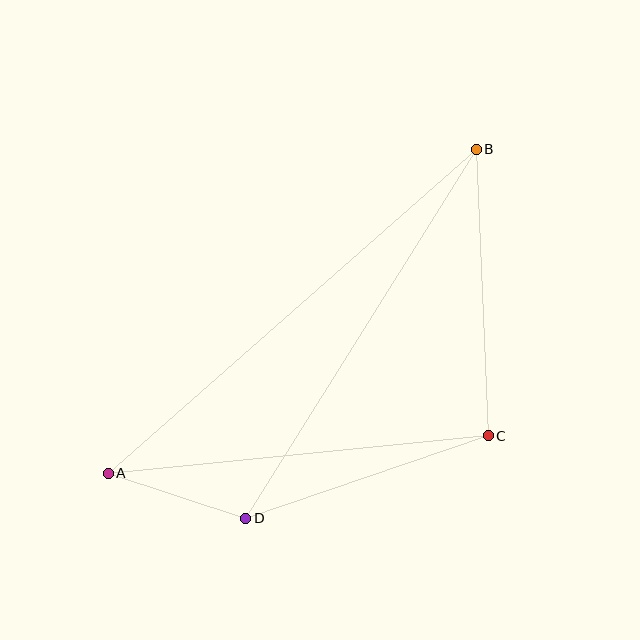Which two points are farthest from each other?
Points A and B are farthest from each other.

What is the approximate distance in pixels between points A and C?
The distance between A and C is approximately 382 pixels.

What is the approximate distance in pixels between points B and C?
The distance between B and C is approximately 287 pixels.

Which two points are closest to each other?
Points A and D are closest to each other.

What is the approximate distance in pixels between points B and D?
The distance between B and D is approximately 436 pixels.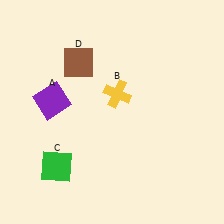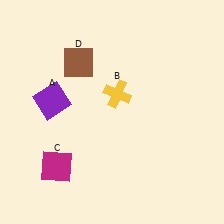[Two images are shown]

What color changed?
The square (C) changed from green in Image 1 to magenta in Image 2.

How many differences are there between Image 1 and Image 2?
There is 1 difference between the two images.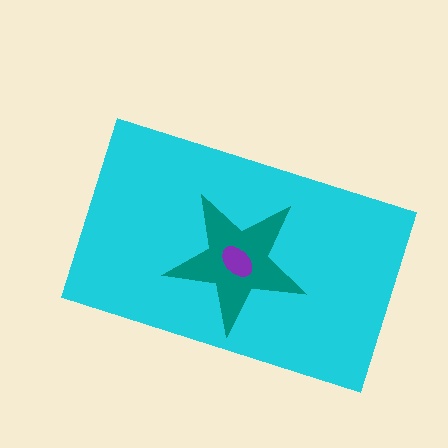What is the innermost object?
The purple ellipse.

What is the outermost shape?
The cyan rectangle.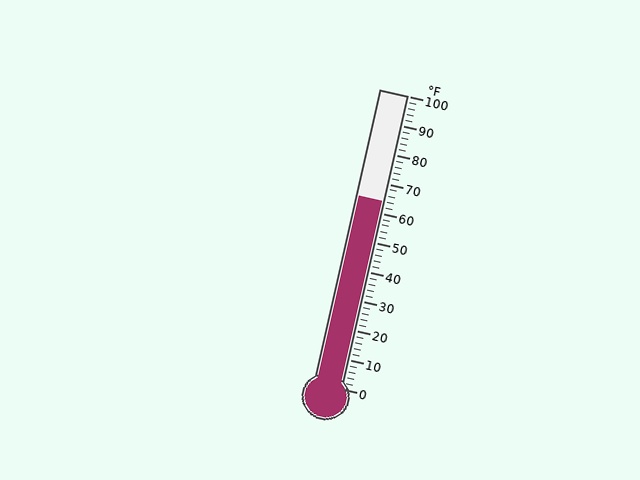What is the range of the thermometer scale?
The thermometer scale ranges from 0°F to 100°F.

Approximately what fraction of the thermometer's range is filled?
The thermometer is filled to approximately 65% of its range.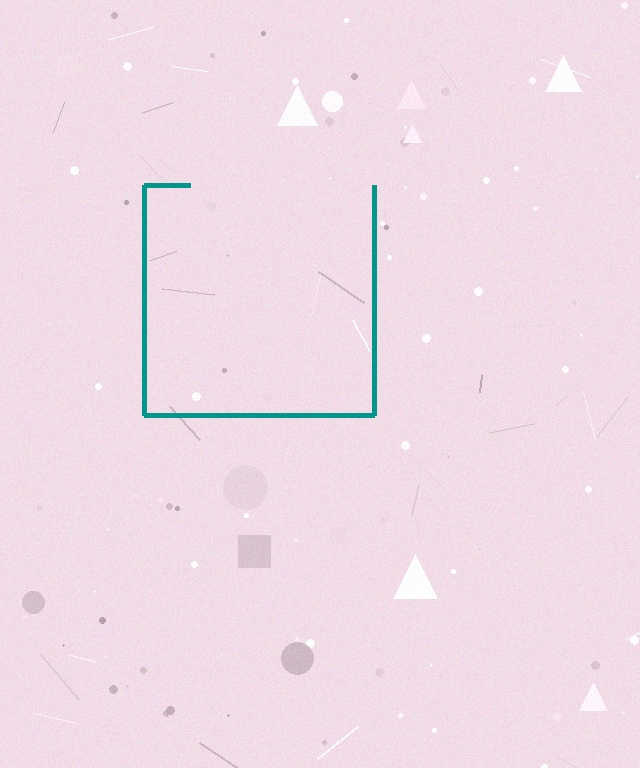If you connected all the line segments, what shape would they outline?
They would outline a square.